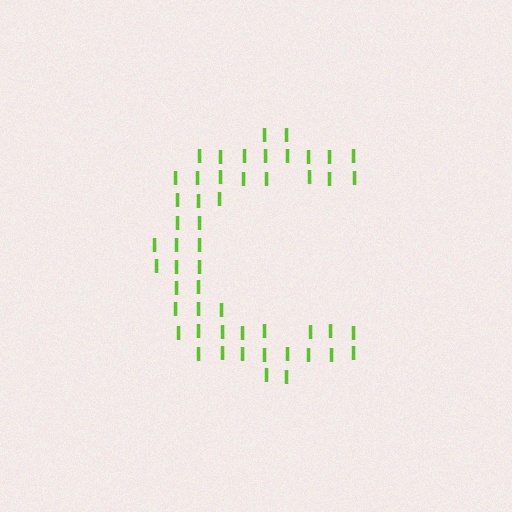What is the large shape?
The large shape is the letter C.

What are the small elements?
The small elements are letter I's.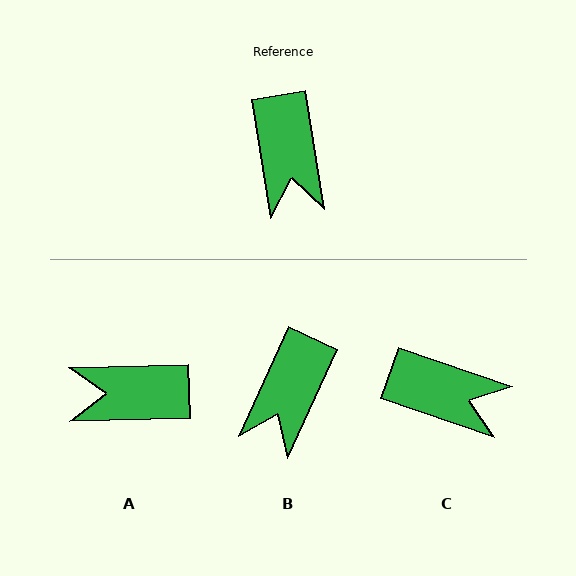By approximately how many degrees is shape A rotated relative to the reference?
Approximately 98 degrees clockwise.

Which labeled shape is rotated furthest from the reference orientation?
A, about 98 degrees away.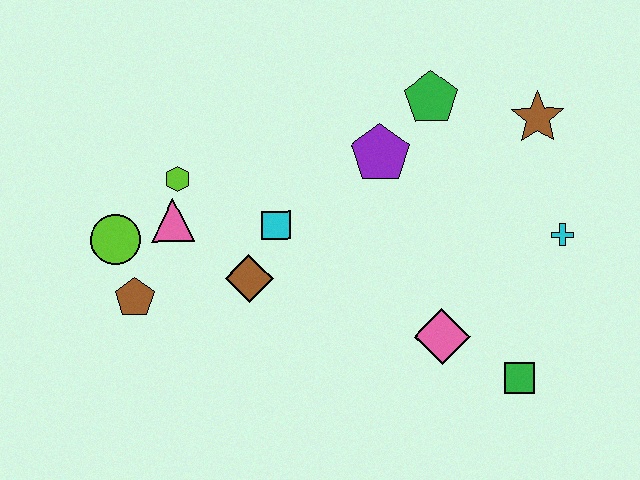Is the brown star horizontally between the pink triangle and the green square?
No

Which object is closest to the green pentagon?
The purple pentagon is closest to the green pentagon.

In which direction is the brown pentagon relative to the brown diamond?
The brown pentagon is to the left of the brown diamond.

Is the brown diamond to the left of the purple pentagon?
Yes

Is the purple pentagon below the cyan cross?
No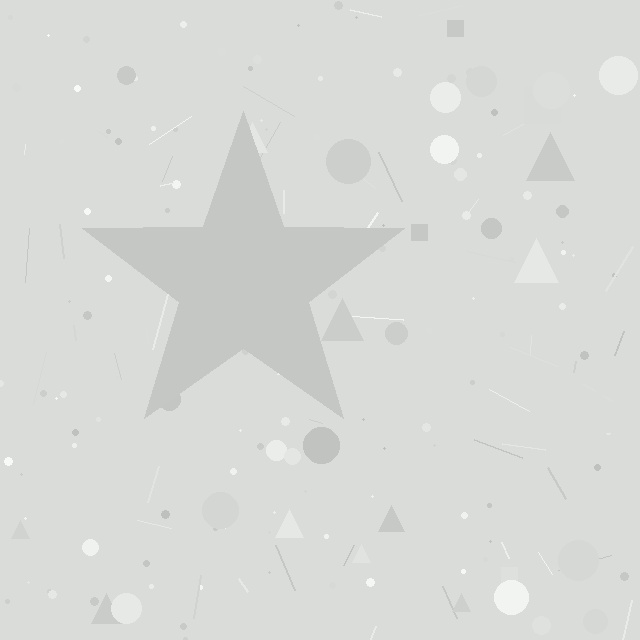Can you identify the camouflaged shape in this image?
The camouflaged shape is a star.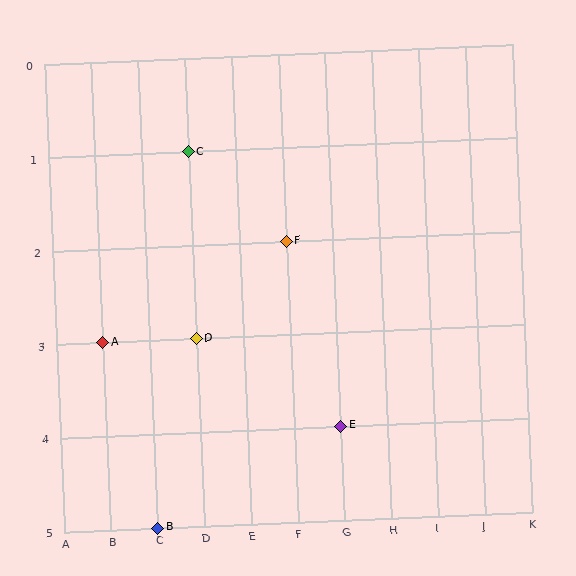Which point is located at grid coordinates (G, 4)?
Point E is at (G, 4).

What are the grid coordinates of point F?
Point F is at grid coordinates (F, 2).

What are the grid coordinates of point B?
Point B is at grid coordinates (C, 5).